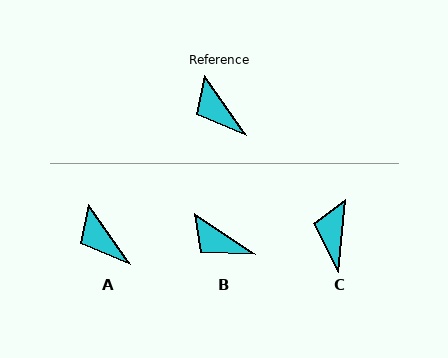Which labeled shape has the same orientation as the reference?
A.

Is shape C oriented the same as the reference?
No, it is off by about 41 degrees.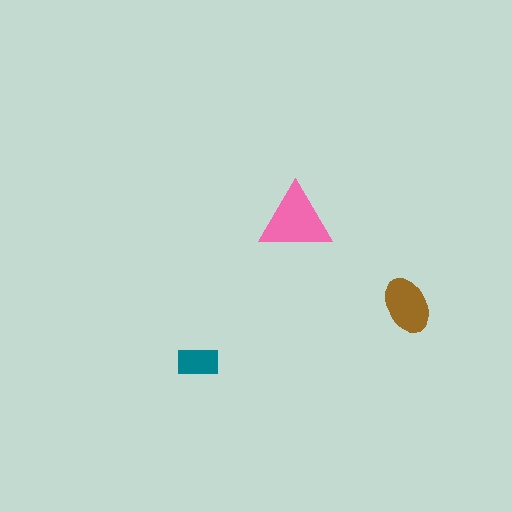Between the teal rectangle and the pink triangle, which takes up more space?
The pink triangle.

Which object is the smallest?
The teal rectangle.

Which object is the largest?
The pink triangle.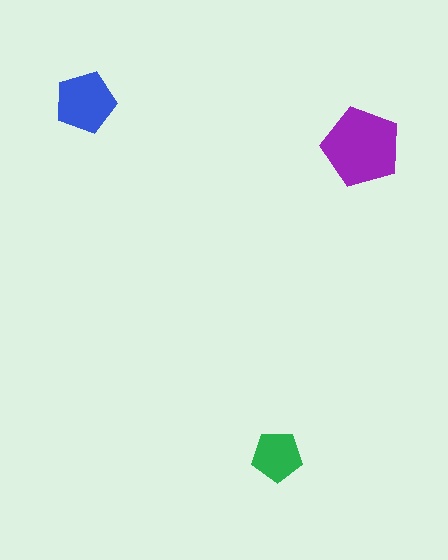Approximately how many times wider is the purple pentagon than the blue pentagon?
About 1.5 times wider.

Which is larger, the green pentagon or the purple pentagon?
The purple one.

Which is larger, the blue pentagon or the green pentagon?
The blue one.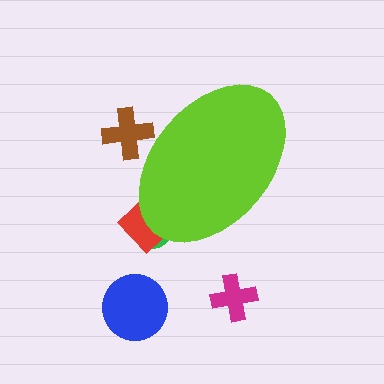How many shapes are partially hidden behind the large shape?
3 shapes are partially hidden.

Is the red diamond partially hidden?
Yes, the red diamond is partially hidden behind the lime ellipse.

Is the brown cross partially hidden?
Yes, the brown cross is partially hidden behind the lime ellipse.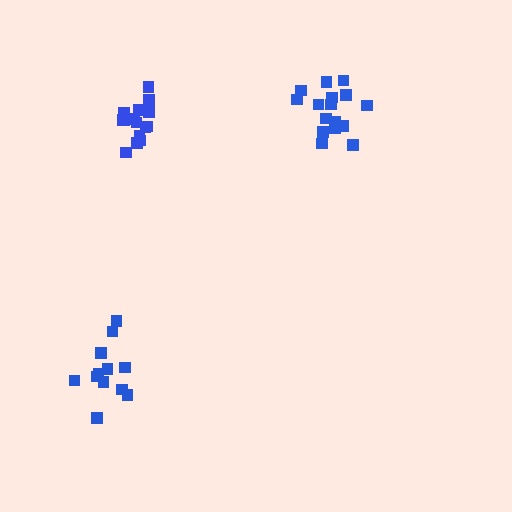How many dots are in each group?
Group 1: 12 dots, Group 2: 17 dots, Group 3: 17 dots (46 total).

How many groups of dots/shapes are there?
There are 3 groups.